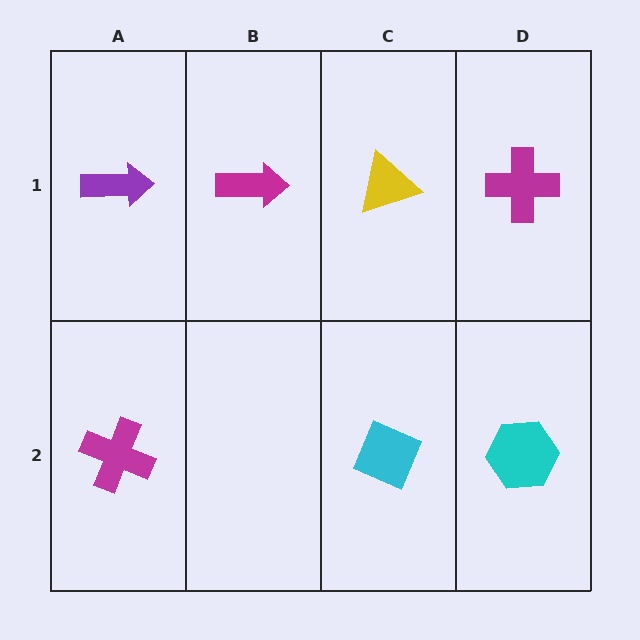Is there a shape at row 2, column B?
No, that cell is empty.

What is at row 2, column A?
A magenta cross.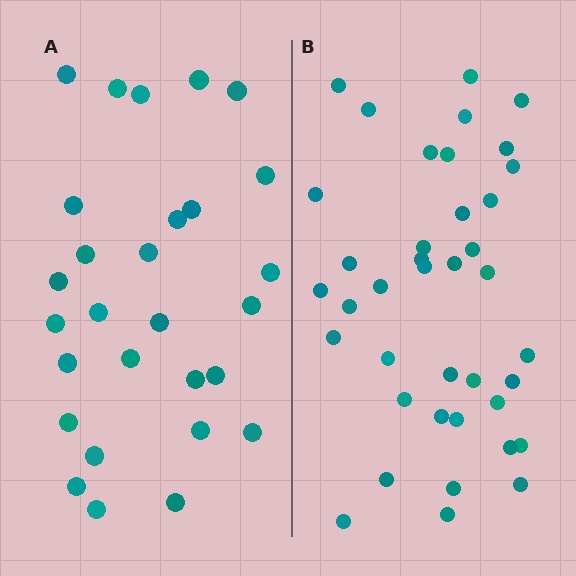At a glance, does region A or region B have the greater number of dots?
Region B (the right region) has more dots.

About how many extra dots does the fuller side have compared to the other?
Region B has roughly 12 or so more dots than region A.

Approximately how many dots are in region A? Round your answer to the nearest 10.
About 30 dots. (The exact count is 28, which rounds to 30.)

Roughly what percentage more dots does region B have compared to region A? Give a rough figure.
About 40% more.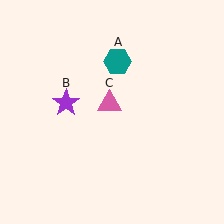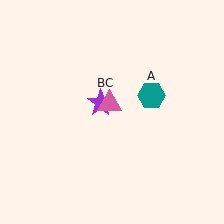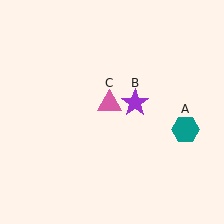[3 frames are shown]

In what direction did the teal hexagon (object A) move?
The teal hexagon (object A) moved down and to the right.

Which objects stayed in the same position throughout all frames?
Pink triangle (object C) remained stationary.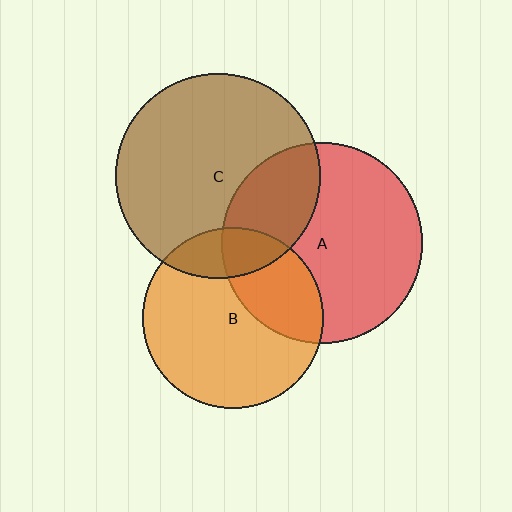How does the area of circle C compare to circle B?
Approximately 1.3 times.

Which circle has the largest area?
Circle C (brown).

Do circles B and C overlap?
Yes.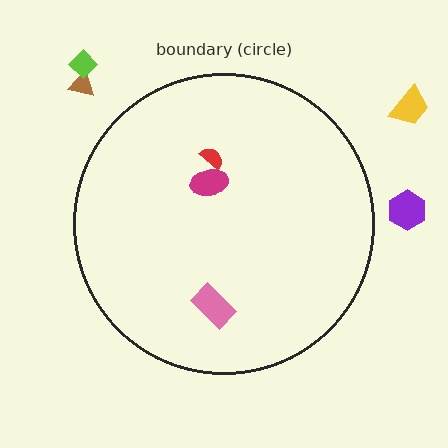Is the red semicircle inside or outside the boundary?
Inside.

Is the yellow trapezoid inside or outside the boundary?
Outside.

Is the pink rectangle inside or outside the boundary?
Inside.